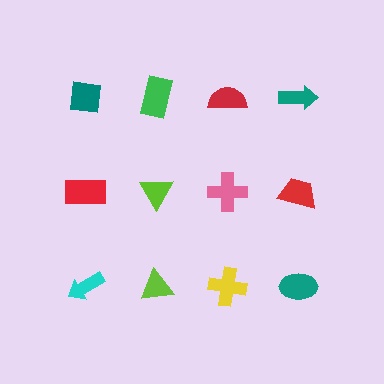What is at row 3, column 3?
A yellow cross.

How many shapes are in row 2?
4 shapes.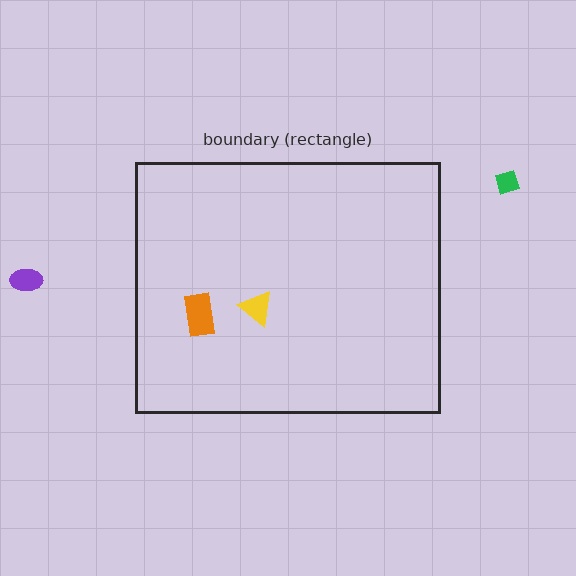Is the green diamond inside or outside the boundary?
Outside.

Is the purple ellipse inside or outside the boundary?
Outside.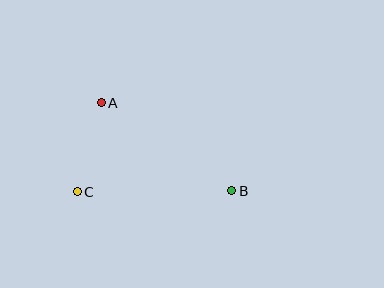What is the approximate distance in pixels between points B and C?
The distance between B and C is approximately 154 pixels.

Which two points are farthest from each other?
Points A and B are farthest from each other.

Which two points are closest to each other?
Points A and C are closest to each other.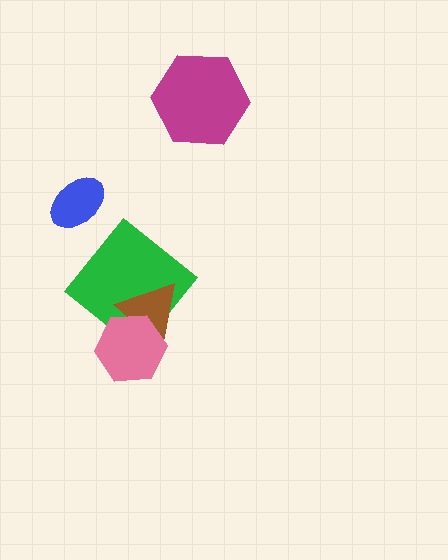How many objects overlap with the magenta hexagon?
0 objects overlap with the magenta hexagon.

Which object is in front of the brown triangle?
The pink hexagon is in front of the brown triangle.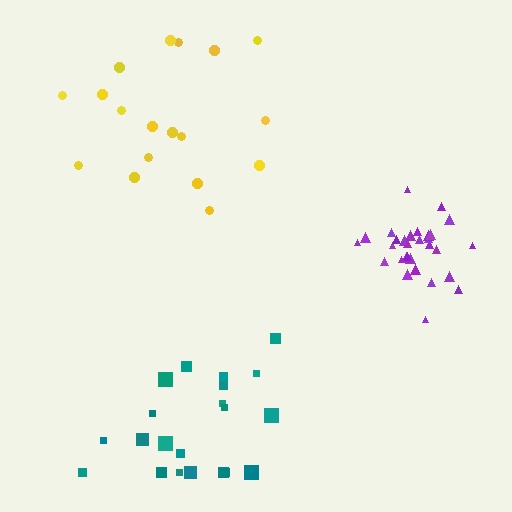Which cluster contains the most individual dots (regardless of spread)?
Purple (30).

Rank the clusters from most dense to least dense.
purple, teal, yellow.